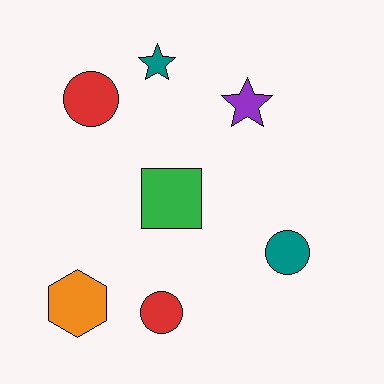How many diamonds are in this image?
There are no diamonds.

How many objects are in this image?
There are 7 objects.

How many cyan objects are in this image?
There are no cyan objects.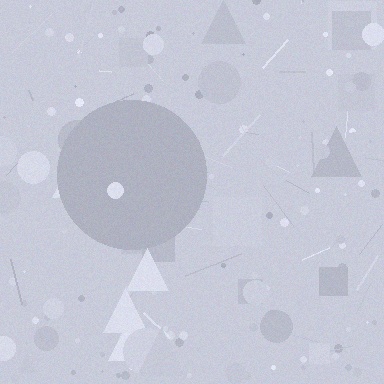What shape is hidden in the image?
A circle is hidden in the image.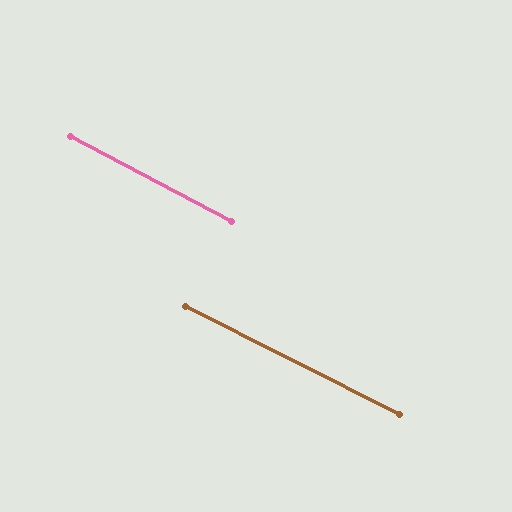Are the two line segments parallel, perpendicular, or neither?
Parallel — their directions differ by only 0.9°.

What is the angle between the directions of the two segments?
Approximately 1 degree.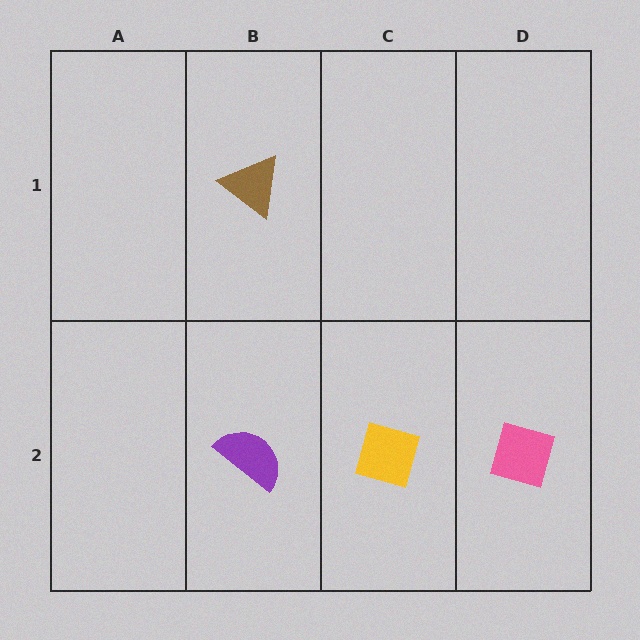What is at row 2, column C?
A yellow diamond.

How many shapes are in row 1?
1 shape.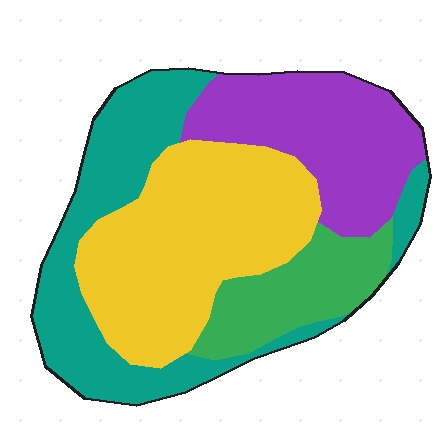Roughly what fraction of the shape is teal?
Teal takes up about one quarter (1/4) of the shape.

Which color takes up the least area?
Green, at roughly 15%.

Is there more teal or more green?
Teal.